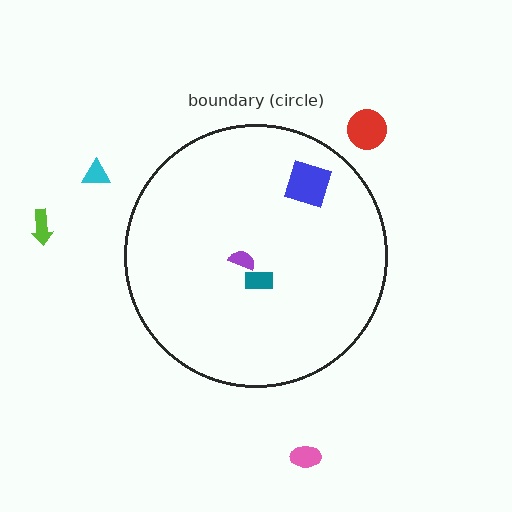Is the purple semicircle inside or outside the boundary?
Inside.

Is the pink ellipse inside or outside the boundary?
Outside.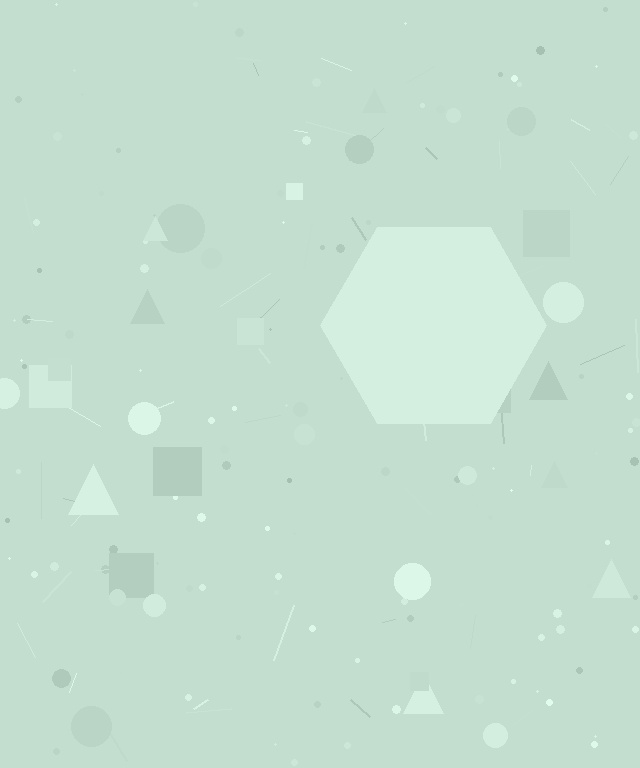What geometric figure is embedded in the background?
A hexagon is embedded in the background.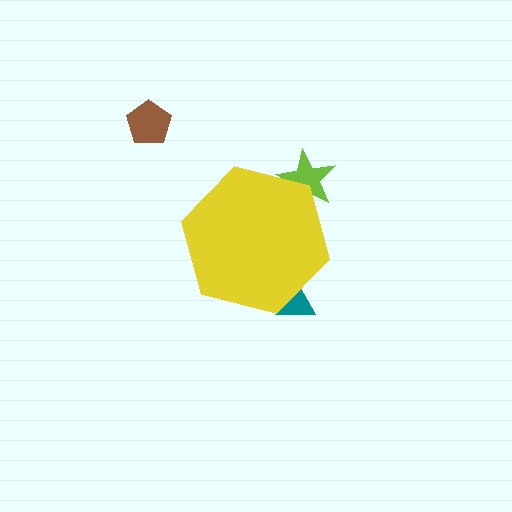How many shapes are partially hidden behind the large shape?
2 shapes are partially hidden.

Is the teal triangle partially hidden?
Yes, the teal triangle is partially hidden behind the yellow hexagon.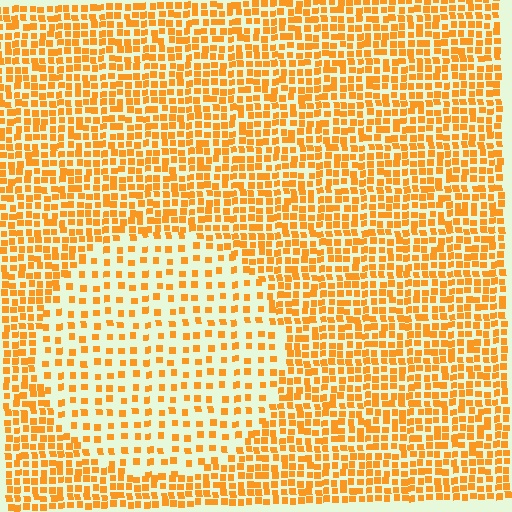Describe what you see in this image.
The image contains small orange elements arranged at two different densities. A circle-shaped region is visible where the elements are less densely packed than the surrounding area.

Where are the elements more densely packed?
The elements are more densely packed outside the circle boundary.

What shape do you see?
I see a circle.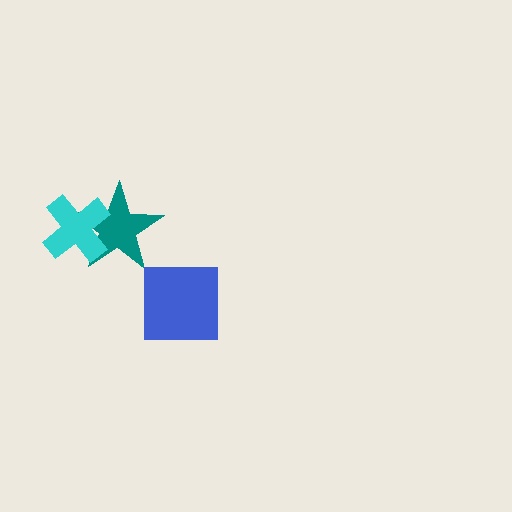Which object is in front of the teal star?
The cyan cross is in front of the teal star.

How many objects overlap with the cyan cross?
1 object overlaps with the cyan cross.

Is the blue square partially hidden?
No, no other shape covers it.